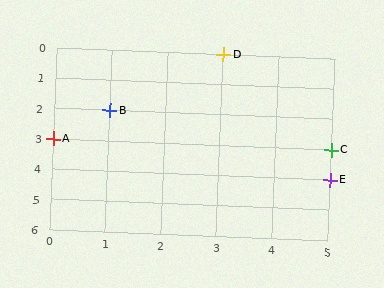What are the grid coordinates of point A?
Point A is at grid coordinates (0, 3).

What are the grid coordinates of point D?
Point D is at grid coordinates (3, 0).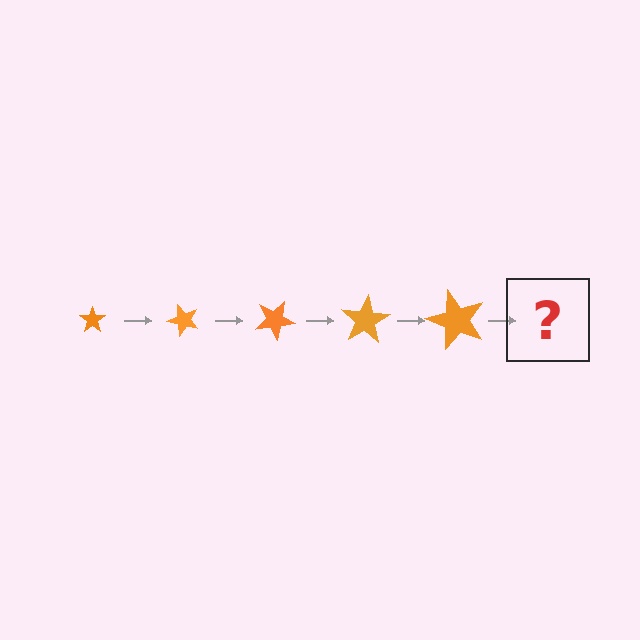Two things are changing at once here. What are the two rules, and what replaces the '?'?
The two rules are that the star grows larger each step and it rotates 50 degrees each step. The '?' should be a star, larger than the previous one and rotated 250 degrees from the start.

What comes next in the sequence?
The next element should be a star, larger than the previous one and rotated 250 degrees from the start.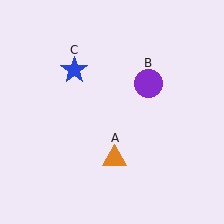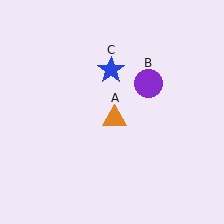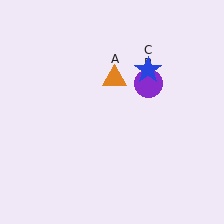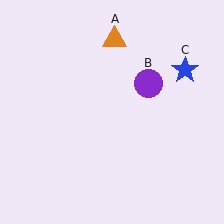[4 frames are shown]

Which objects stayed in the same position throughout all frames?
Purple circle (object B) remained stationary.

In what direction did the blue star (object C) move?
The blue star (object C) moved right.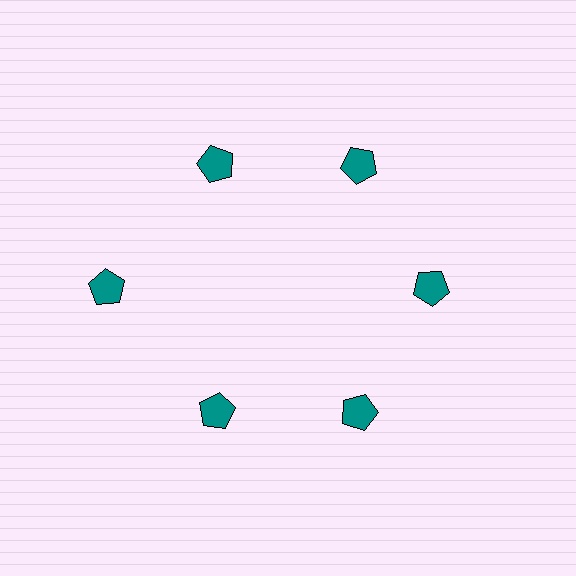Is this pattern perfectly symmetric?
No. The 6 teal pentagons are arranged in a ring, but one element near the 9 o'clock position is pushed outward from the center, breaking the 6-fold rotational symmetry.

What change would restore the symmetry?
The symmetry would be restored by moving it inward, back onto the ring so that all 6 pentagons sit at equal angles and equal distance from the center.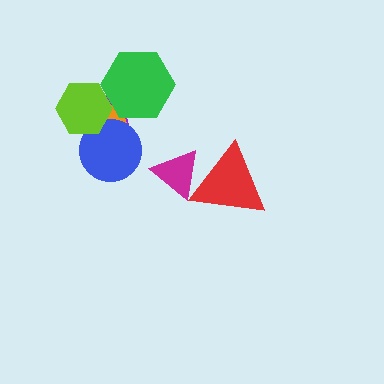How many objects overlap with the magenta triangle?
1 object overlaps with the magenta triangle.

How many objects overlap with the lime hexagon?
4 objects overlap with the lime hexagon.